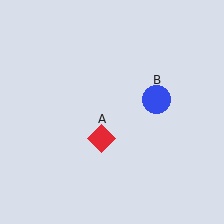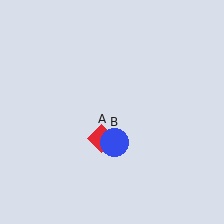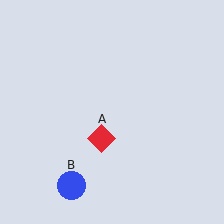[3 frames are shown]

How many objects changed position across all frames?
1 object changed position: blue circle (object B).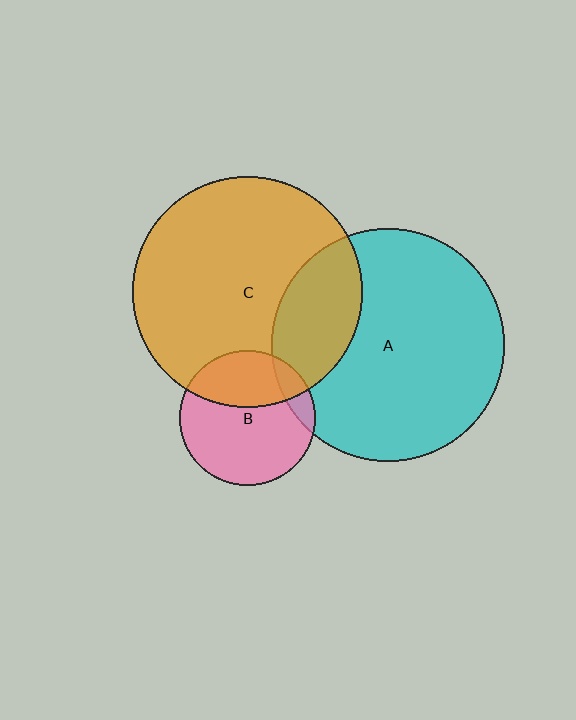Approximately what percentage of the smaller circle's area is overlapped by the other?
Approximately 10%.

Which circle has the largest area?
Circle A (cyan).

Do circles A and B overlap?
Yes.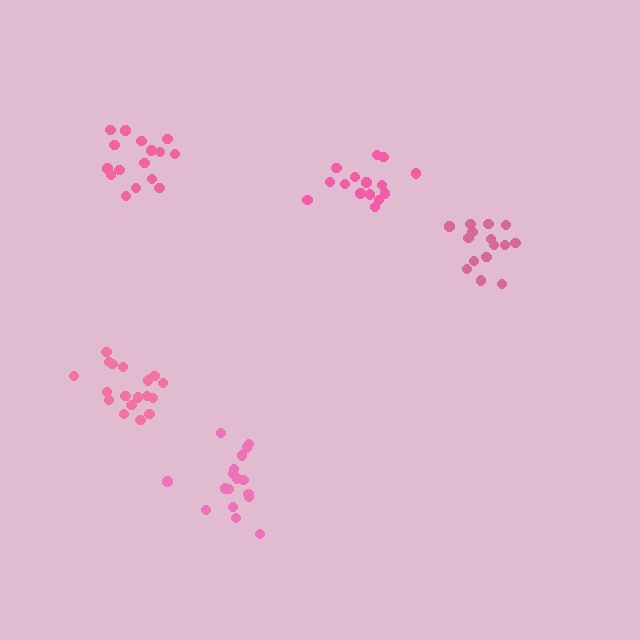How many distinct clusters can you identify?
There are 5 distinct clusters.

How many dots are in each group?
Group 1: 15 dots, Group 2: 16 dots, Group 3: 17 dots, Group 4: 18 dots, Group 5: 16 dots (82 total).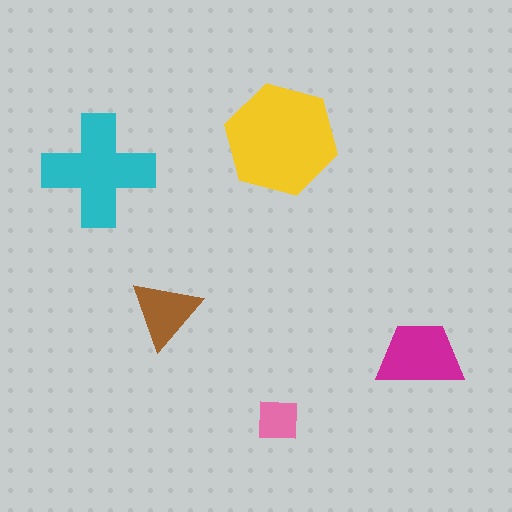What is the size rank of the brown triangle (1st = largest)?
4th.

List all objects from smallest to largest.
The pink square, the brown triangle, the magenta trapezoid, the cyan cross, the yellow hexagon.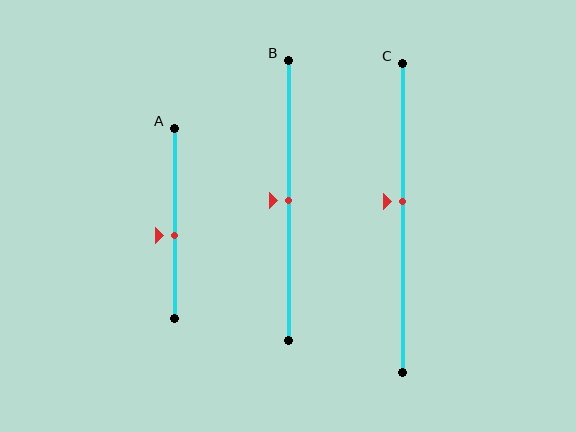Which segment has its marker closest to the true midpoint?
Segment B has its marker closest to the true midpoint.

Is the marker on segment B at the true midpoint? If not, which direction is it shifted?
Yes, the marker on segment B is at the true midpoint.